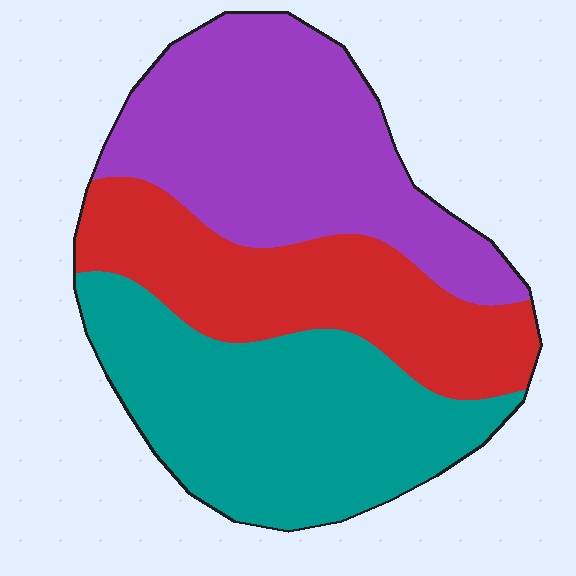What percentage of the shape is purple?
Purple covers 36% of the shape.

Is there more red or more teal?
Teal.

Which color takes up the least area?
Red, at roughly 30%.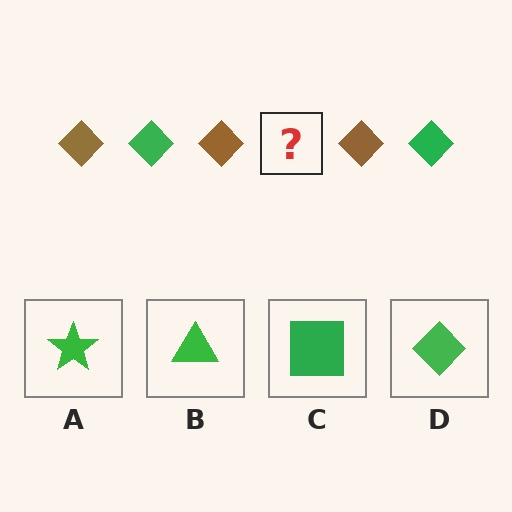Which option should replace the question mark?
Option D.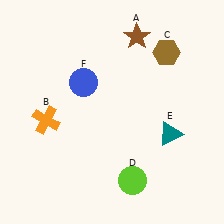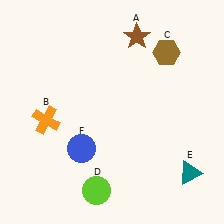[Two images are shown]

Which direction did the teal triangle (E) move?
The teal triangle (E) moved down.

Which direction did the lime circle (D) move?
The lime circle (D) moved left.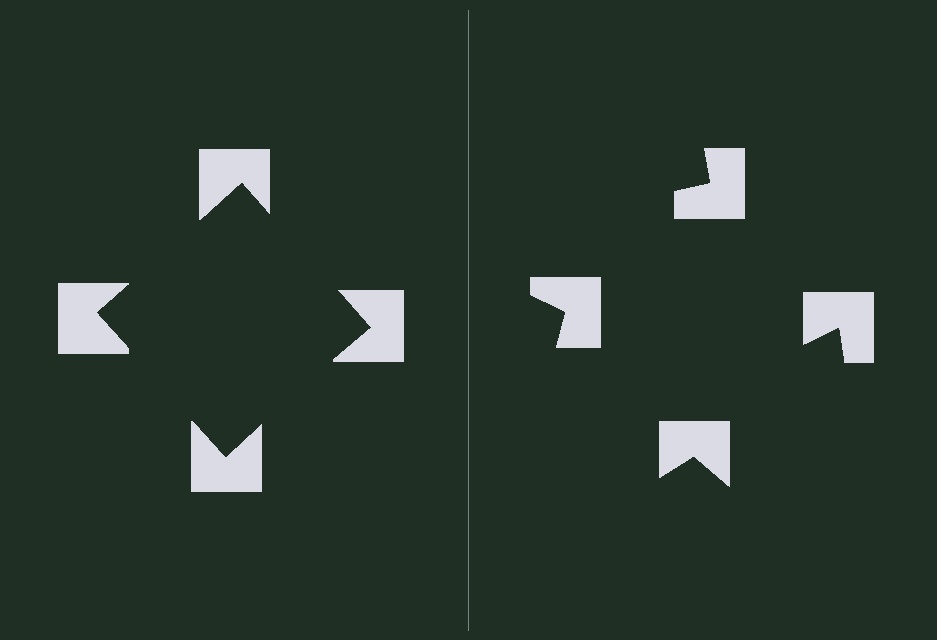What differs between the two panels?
The notched squares are positioned identically on both sides; only the wedge orientations differ. On the left they align to a square; on the right they are misaligned.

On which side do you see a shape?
An illusory square appears on the left side. On the right side the wedge cuts are rotated, so no coherent shape forms.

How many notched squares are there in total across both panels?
8 — 4 on each side.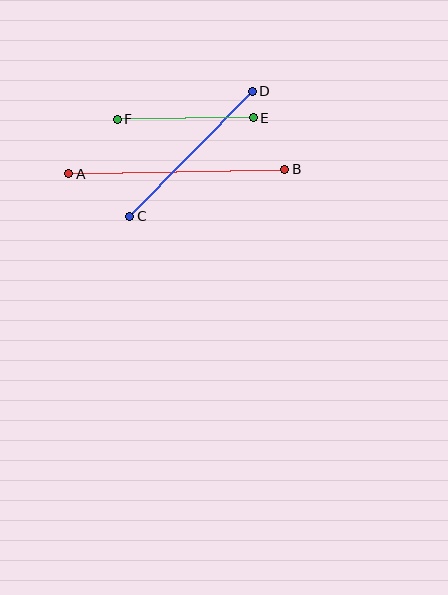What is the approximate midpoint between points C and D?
The midpoint is at approximately (191, 154) pixels.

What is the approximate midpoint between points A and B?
The midpoint is at approximately (177, 171) pixels.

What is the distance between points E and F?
The distance is approximately 136 pixels.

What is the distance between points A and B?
The distance is approximately 216 pixels.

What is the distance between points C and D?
The distance is approximately 175 pixels.